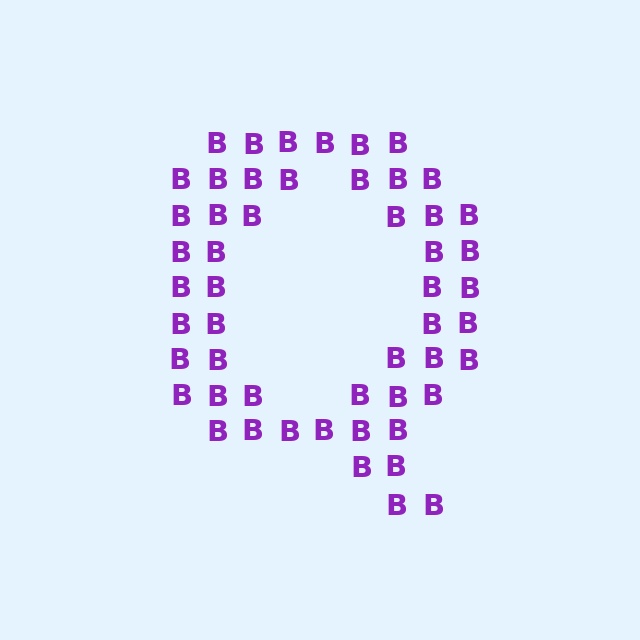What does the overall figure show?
The overall figure shows the letter Q.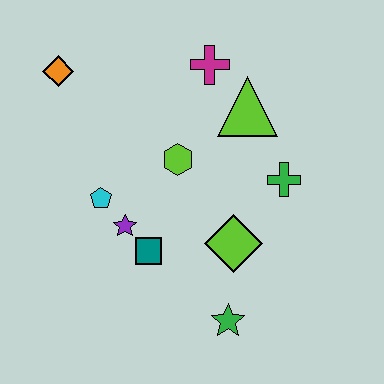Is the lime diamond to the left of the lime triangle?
Yes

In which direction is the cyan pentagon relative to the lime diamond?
The cyan pentagon is to the left of the lime diamond.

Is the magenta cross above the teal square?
Yes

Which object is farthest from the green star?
The orange diamond is farthest from the green star.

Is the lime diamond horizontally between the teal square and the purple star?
No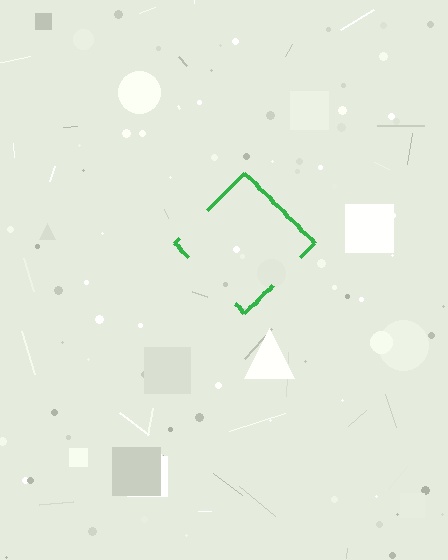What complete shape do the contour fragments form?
The contour fragments form a diamond.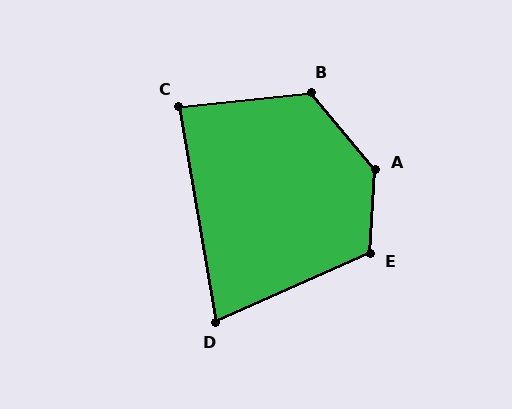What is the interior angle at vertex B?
Approximately 124 degrees (obtuse).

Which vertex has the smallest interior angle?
D, at approximately 76 degrees.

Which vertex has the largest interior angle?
A, at approximately 137 degrees.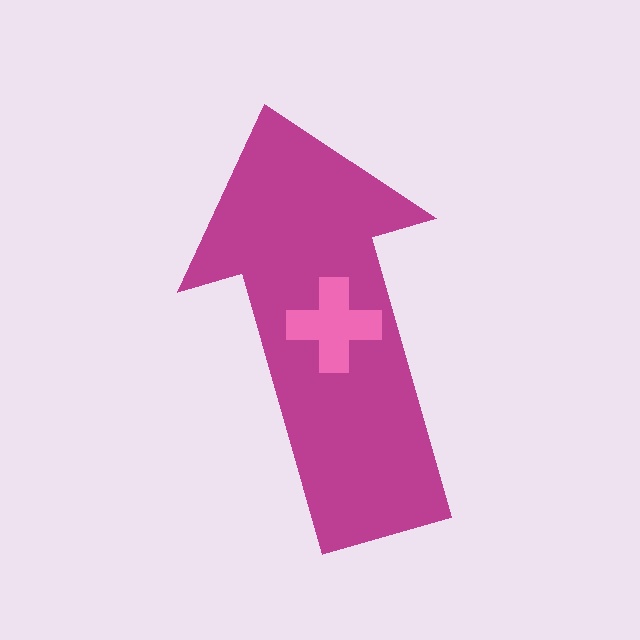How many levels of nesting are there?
2.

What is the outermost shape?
The magenta arrow.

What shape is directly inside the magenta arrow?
The pink cross.